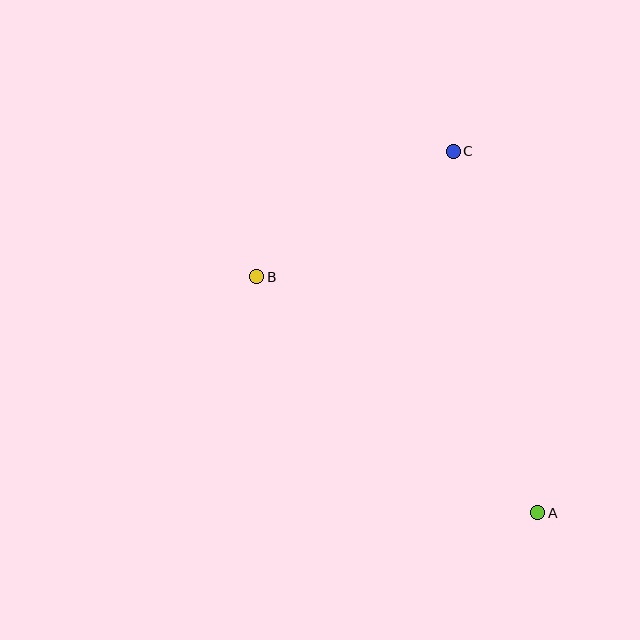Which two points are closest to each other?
Points B and C are closest to each other.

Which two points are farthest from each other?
Points A and C are farthest from each other.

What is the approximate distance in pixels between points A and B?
The distance between A and B is approximately 367 pixels.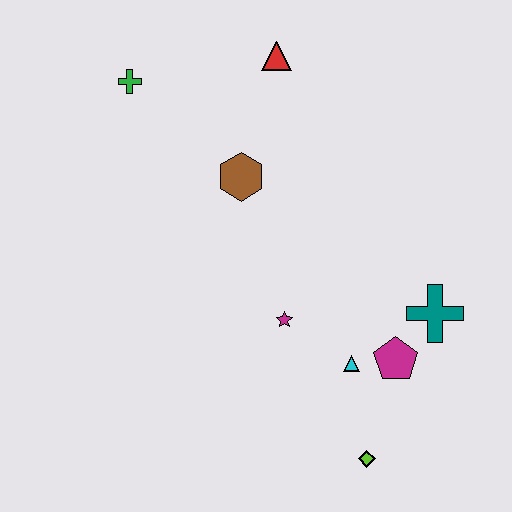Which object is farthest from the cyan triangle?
The green cross is farthest from the cyan triangle.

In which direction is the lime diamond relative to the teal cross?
The lime diamond is below the teal cross.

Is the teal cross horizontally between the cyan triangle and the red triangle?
No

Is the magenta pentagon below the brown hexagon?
Yes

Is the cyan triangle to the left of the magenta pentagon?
Yes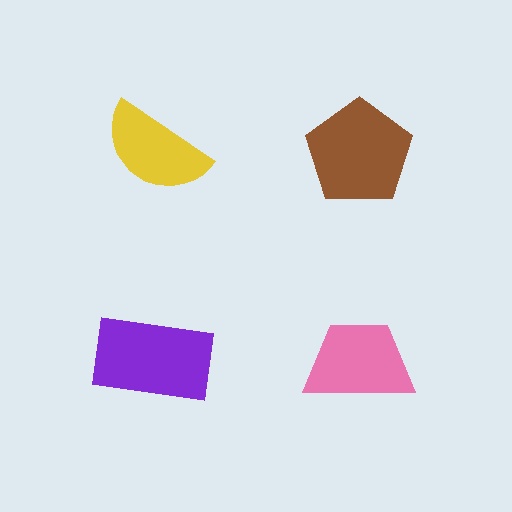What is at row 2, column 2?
A pink trapezoid.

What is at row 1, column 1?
A yellow semicircle.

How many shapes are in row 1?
2 shapes.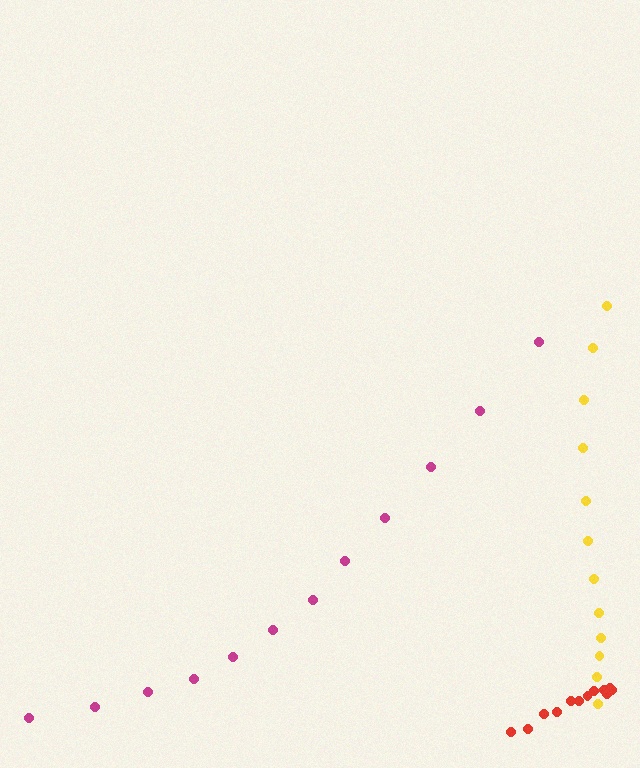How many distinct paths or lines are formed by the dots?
There are 3 distinct paths.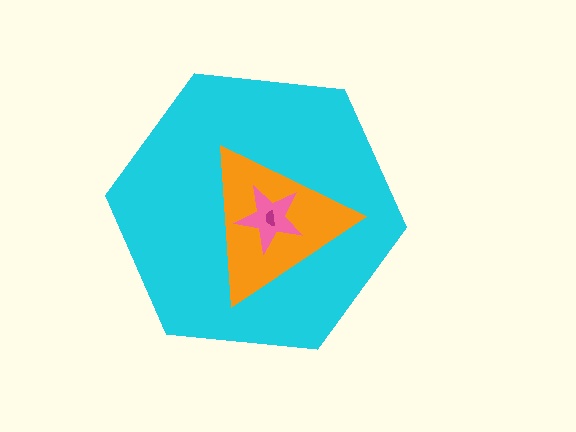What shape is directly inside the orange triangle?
The pink star.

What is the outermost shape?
The cyan hexagon.